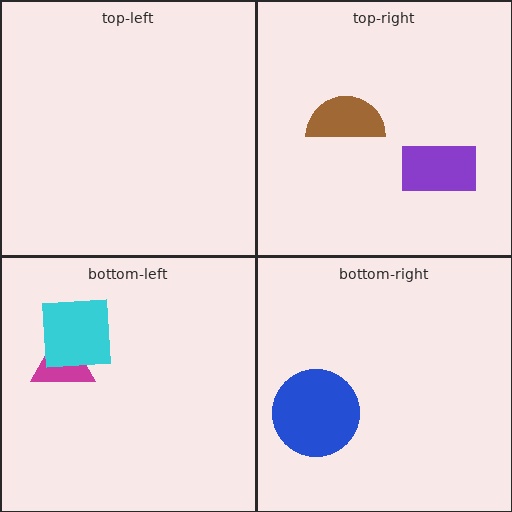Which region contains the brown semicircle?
The top-right region.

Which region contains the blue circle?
The bottom-right region.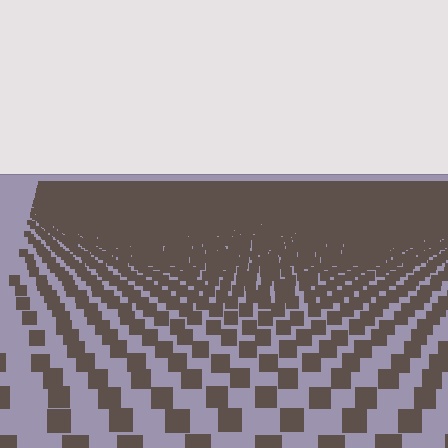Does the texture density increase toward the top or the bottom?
Density increases toward the top.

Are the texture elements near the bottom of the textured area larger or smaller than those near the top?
Larger. Near the bottom, elements are closer to the viewer and appear at a bigger on-screen size.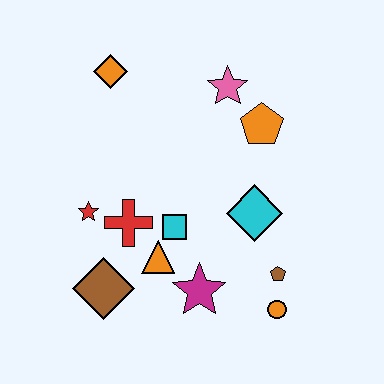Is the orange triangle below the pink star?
Yes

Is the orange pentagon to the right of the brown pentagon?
No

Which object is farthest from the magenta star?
The orange diamond is farthest from the magenta star.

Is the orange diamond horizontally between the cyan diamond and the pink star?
No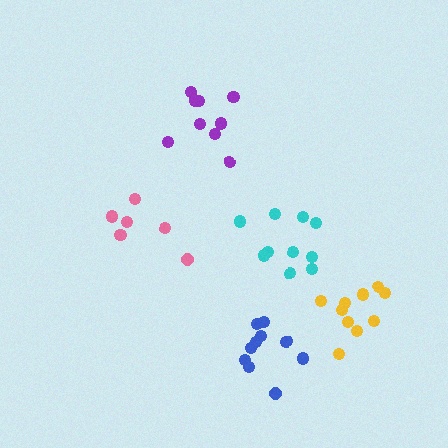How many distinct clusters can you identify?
There are 5 distinct clusters.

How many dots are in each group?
Group 1: 10 dots, Group 2: 10 dots, Group 3: 10 dots, Group 4: 9 dots, Group 5: 6 dots (45 total).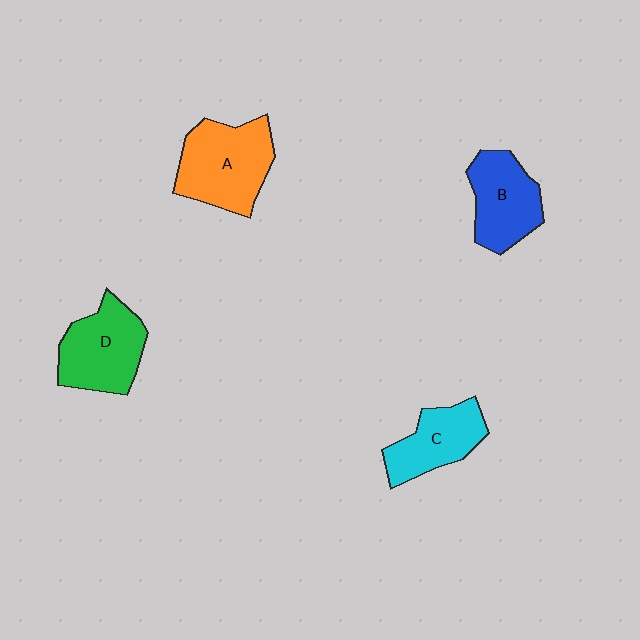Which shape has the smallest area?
Shape C (cyan).